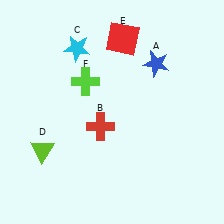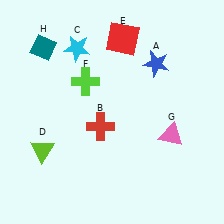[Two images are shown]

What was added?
A pink triangle (G), a teal diamond (H) were added in Image 2.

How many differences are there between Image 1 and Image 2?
There are 2 differences between the two images.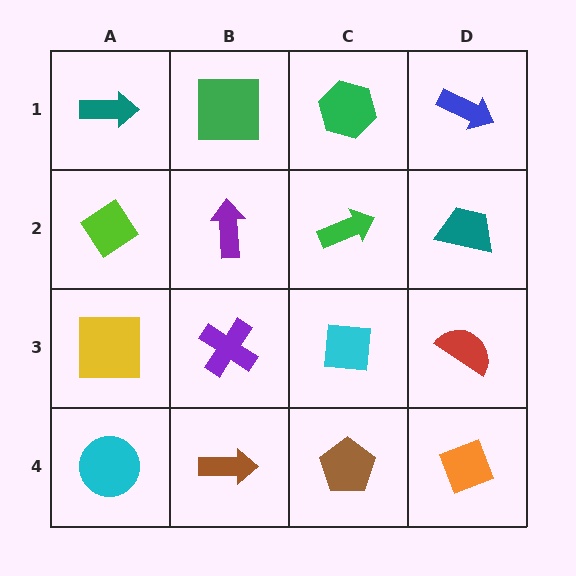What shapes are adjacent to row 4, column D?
A red semicircle (row 3, column D), a brown pentagon (row 4, column C).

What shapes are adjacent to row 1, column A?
A lime diamond (row 2, column A), a green square (row 1, column B).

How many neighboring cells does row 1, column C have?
3.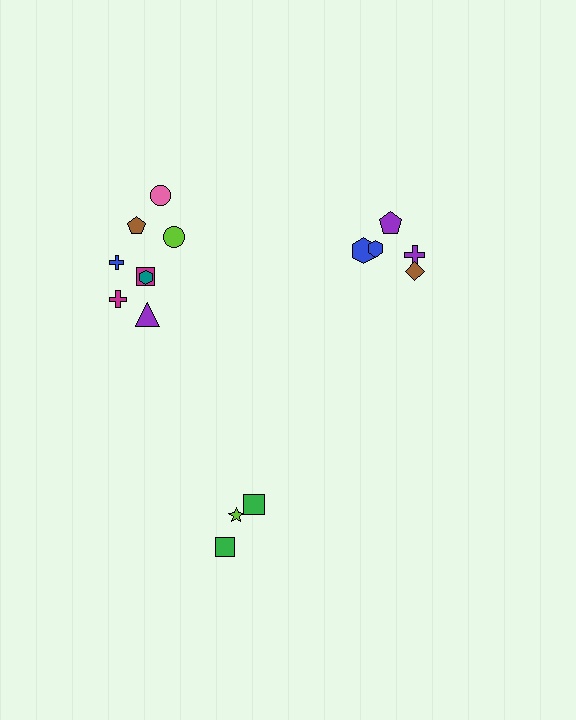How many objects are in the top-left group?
There are 8 objects.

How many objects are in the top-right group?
There are 5 objects.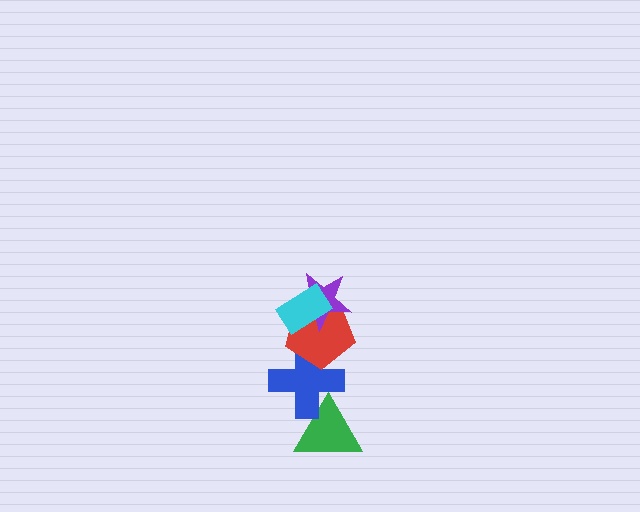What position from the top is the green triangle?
The green triangle is 5th from the top.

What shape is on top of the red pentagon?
The purple star is on top of the red pentagon.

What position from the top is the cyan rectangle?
The cyan rectangle is 1st from the top.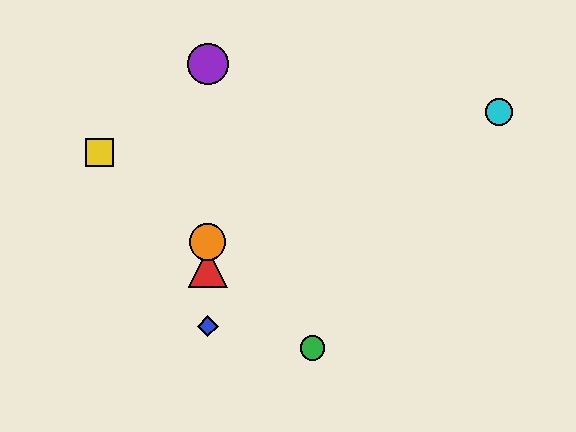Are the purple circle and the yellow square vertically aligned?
No, the purple circle is at x≈208 and the yellow square is at x≈100.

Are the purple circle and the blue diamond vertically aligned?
Yes, both are at x≈208.